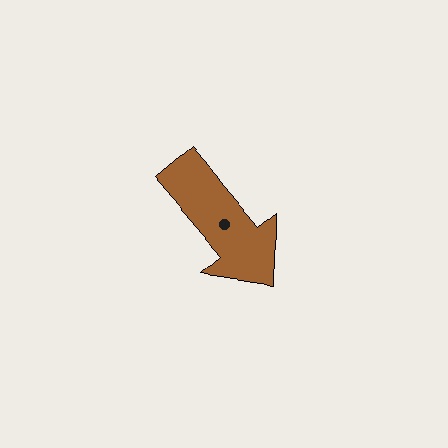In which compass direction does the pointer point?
Southeast.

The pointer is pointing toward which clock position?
Roughly 5 o'clock.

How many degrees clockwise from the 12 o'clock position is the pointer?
Approximately 140 degrees.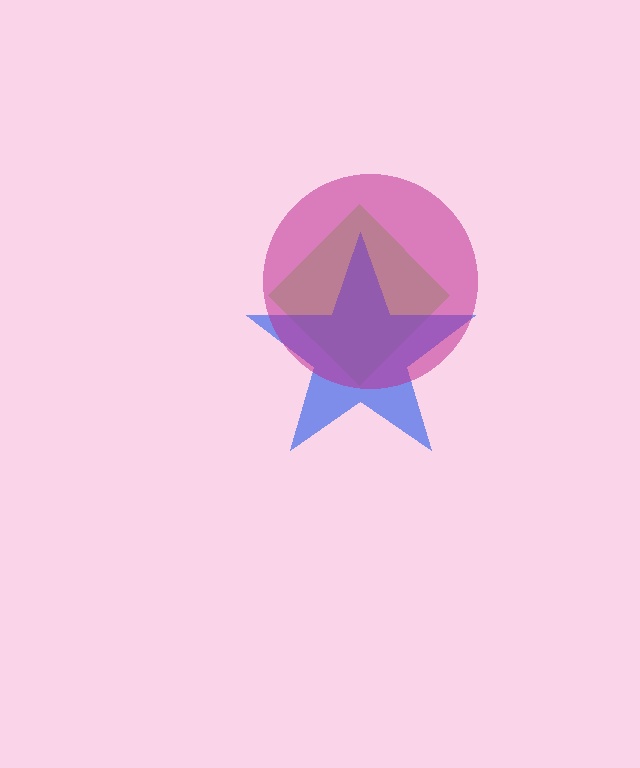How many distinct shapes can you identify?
There are 3 distinct shapes: a lime diamond, a blue star, a magenta circle.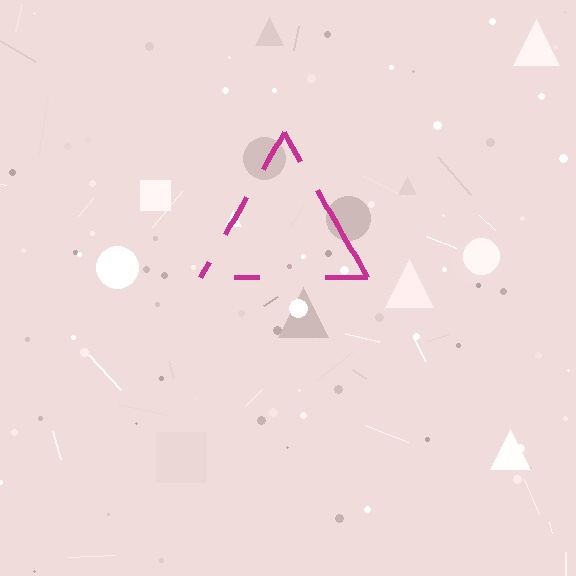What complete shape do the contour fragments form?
The contour fragments form a triangle.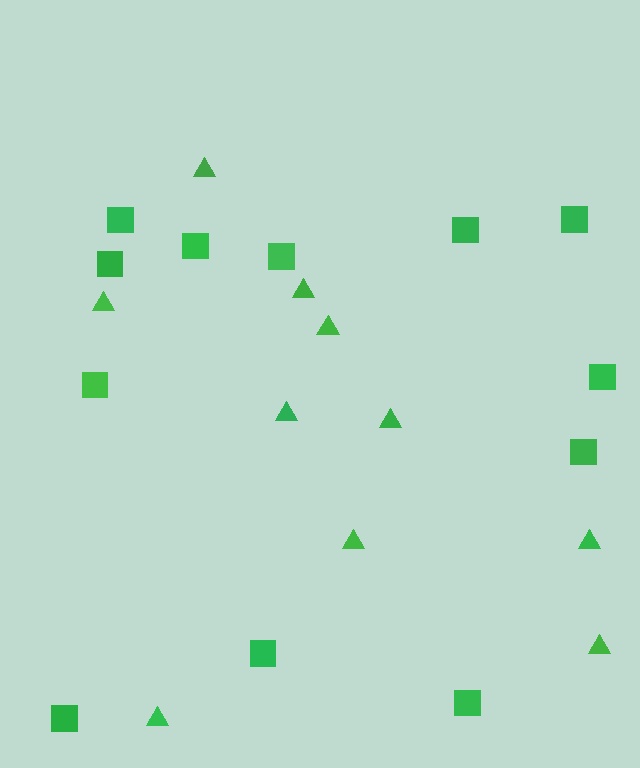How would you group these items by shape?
There are 2 groups: one group of squares (12) and one group of triangles (10).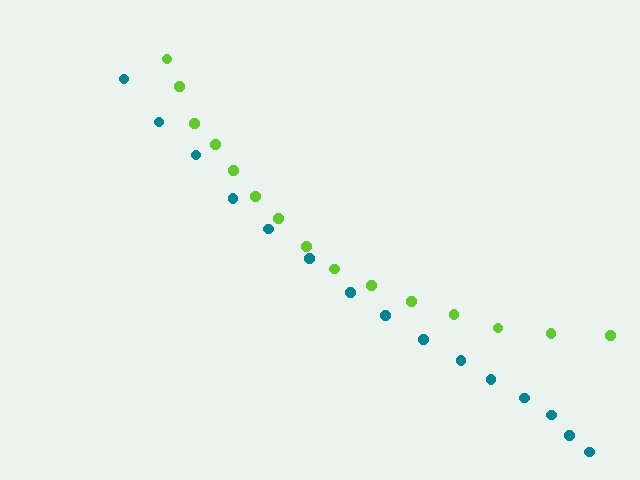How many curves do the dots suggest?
There are 2 distinct paths.